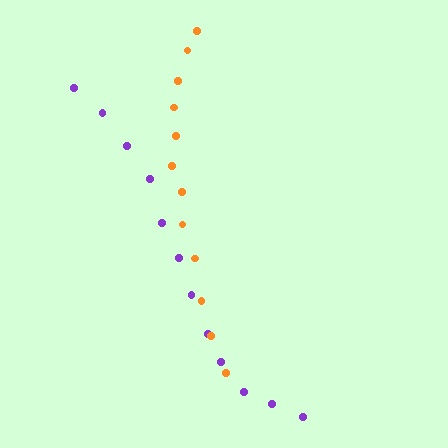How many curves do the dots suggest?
There are 2 distinct paths.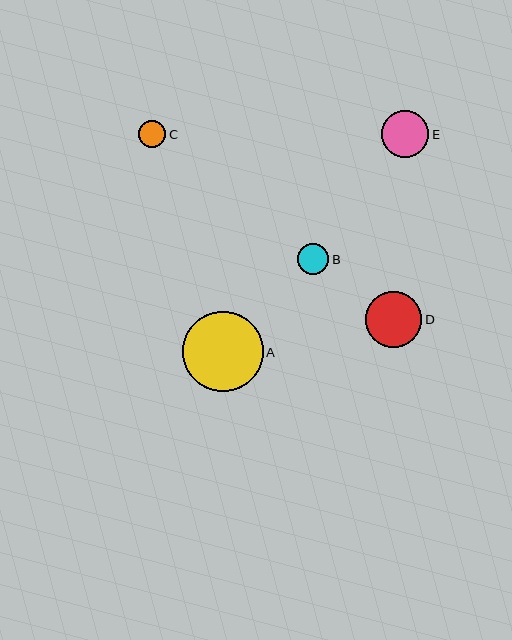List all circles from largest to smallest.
From largest to smallest: A, D, E, B, C.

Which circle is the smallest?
Circle C is the smallest with a size of approximately 28 pixels.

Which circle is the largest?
Circle A is the largest with a size of approximately 81 pixels.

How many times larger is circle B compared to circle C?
Circle B is approximately 1.1 times the size of circle C.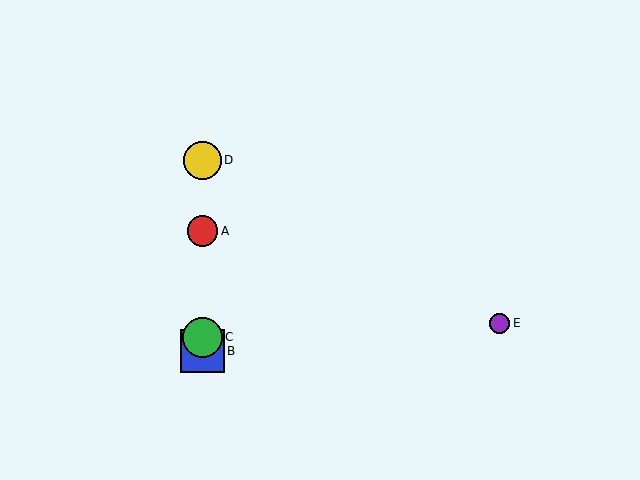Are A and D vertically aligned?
Yes, both are at x≈202.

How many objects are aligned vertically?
4 objects (A, B, C, D) are aligned vertically.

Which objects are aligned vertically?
Objects A, B, C, D are aligned vertically.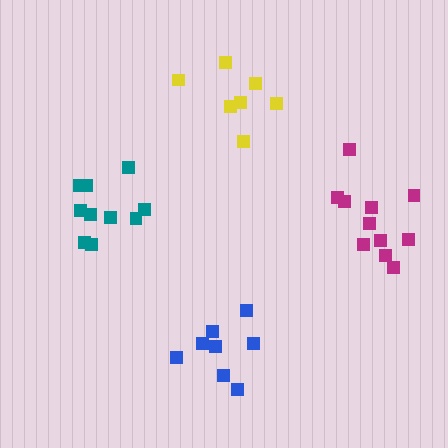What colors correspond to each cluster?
The clusters are colored: yellow, blue, teal, magenta.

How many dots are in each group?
Group 1: 7 dots, Group 2: 8 dots, Group 3: 10 dots, Group 4: 11 dots (36 total).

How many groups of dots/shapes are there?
There are 4 groups.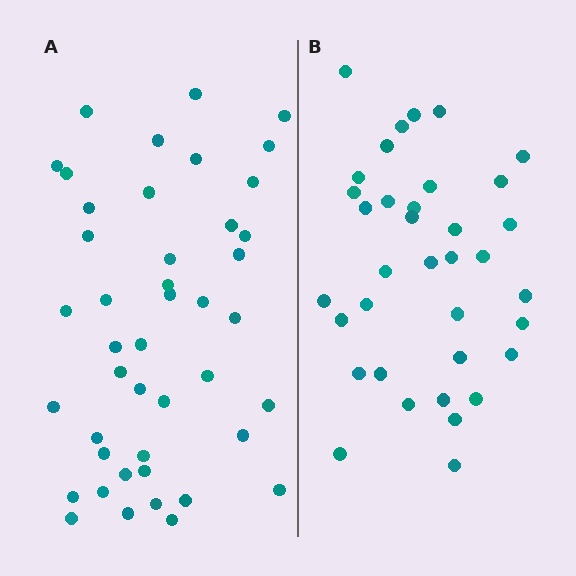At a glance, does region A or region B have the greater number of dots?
Region A (the left region) has more dots.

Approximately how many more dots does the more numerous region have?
Region A has roughly 8 or so more dots than region B.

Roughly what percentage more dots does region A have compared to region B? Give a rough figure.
About 20% more.